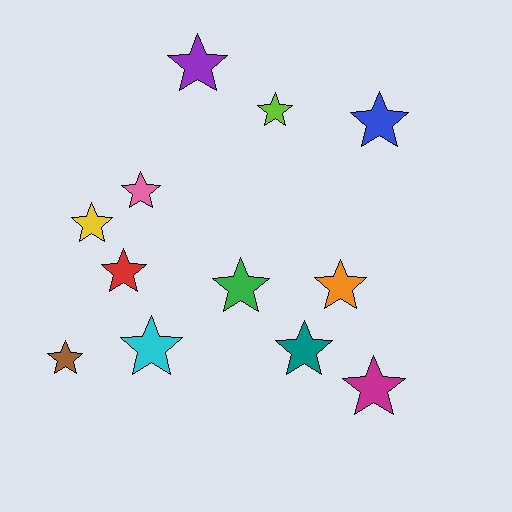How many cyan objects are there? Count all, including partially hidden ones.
There is 1 cyan object.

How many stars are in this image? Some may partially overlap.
There are 12 stars.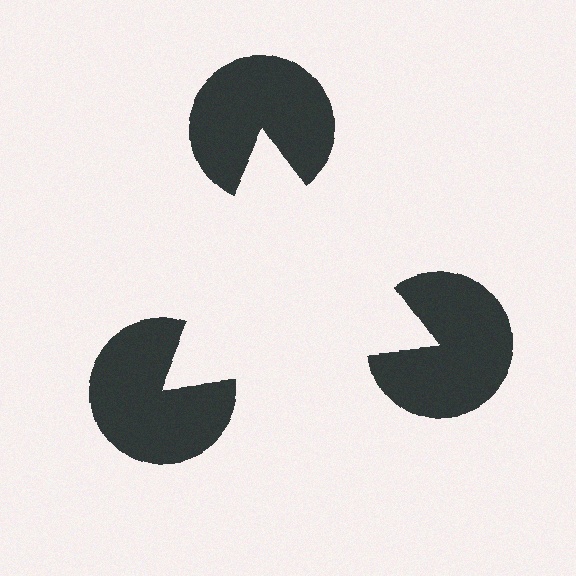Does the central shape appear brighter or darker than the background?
It typically appears slightly brighter than the background, even though no actual brightness change is drawn.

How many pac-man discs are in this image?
There are 3 — one at each vertex of the illusory triangle.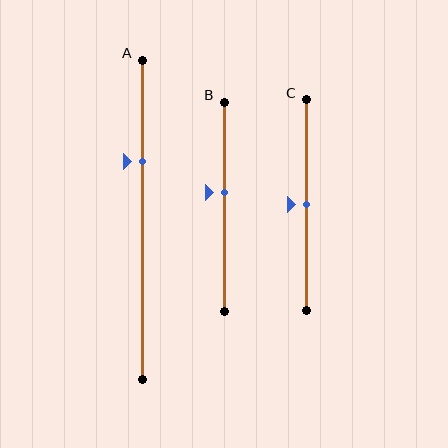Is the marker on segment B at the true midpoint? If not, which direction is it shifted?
No, the marker on segment B is shifted upward by about 7% of the segment length.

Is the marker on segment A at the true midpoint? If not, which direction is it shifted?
No, the marker on segment A is shifted upward by about 18% of the segment length.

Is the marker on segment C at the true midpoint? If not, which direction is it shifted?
Yes, the marker on segment C is at the true midpoint.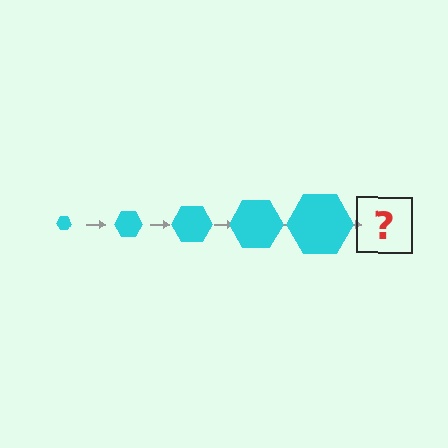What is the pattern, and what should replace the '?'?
The pattern is that the hexagon gets progressively larger each step. The '?' should be a cyan hexagon, larger than the previous one.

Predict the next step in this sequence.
The next step is a cyan hexagon, larger than the previous one.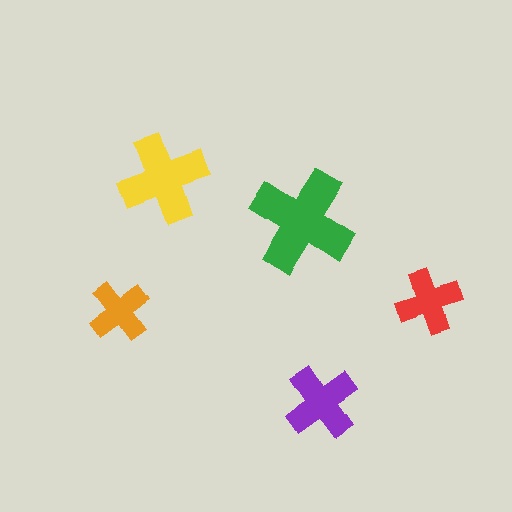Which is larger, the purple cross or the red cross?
The purple one.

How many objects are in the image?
There are 5 objects in the image.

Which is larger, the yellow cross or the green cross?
The green one.